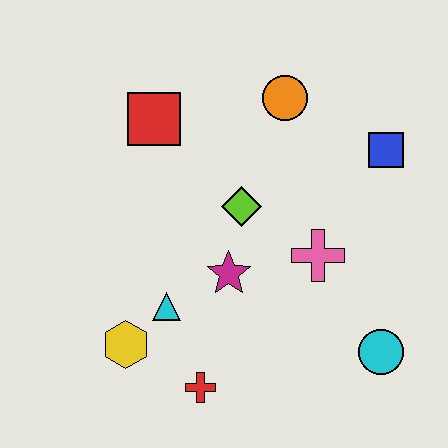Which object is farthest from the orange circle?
The red cross is farthest from the orange circle.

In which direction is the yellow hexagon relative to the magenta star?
The yellow hexagon is to the left of the magenta star.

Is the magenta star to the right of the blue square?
No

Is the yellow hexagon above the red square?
No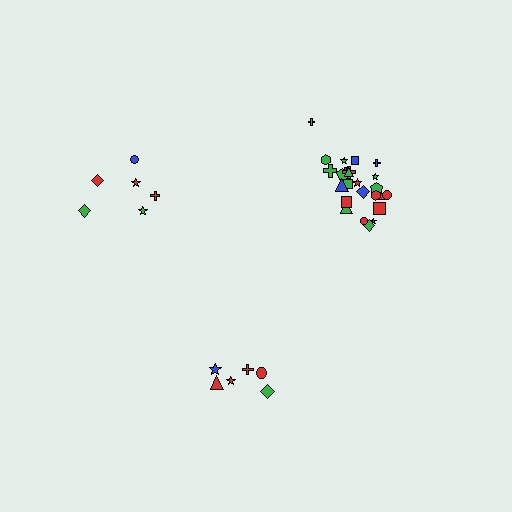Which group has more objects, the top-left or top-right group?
The top-right group.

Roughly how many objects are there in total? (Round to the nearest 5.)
Roughly 35 objects in total.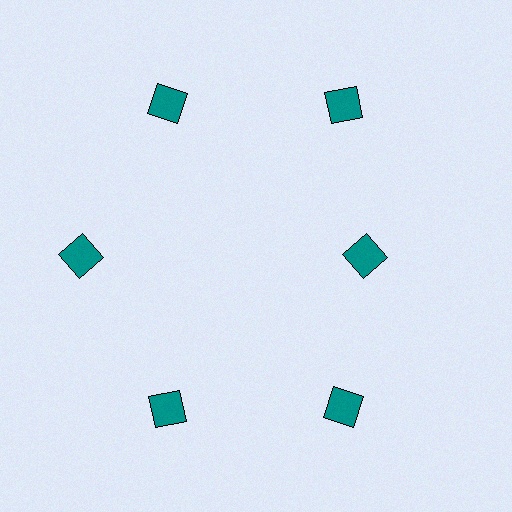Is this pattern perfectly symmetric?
No. The 6 teal diamonds are arranged in a ring, but one element near the 3 o'clock position is pulled inward toward the center, breaking the 6-fold rotational symmetry.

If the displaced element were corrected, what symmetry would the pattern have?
It would have 6-fold rotational symmetry — the pattern would map onto itself every 60 degrees.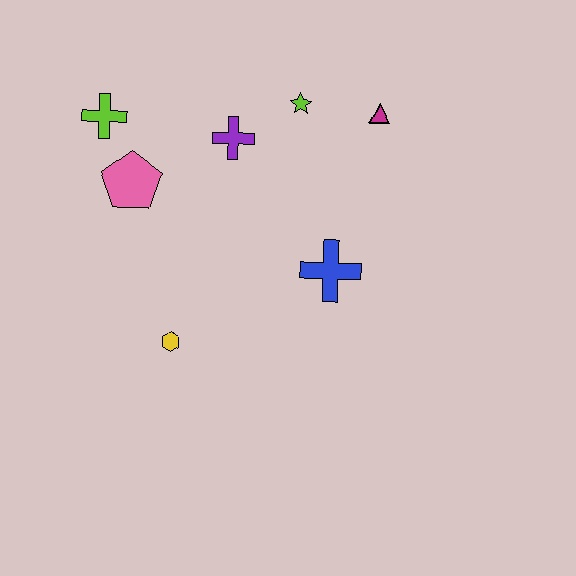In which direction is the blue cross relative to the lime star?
The blue cross is below the lime star.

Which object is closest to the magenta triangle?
The lime star is closest to the magenta triangle.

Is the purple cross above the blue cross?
Yes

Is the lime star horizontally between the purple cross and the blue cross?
Yes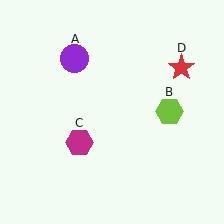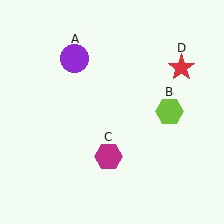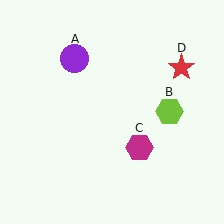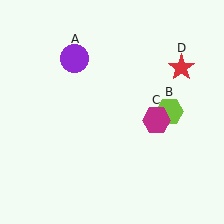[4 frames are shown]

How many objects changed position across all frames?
1 object changed position: magenta hexagon (object C).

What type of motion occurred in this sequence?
The magenta hexagon (object C) rotated counterclockwise around the center of the scene.